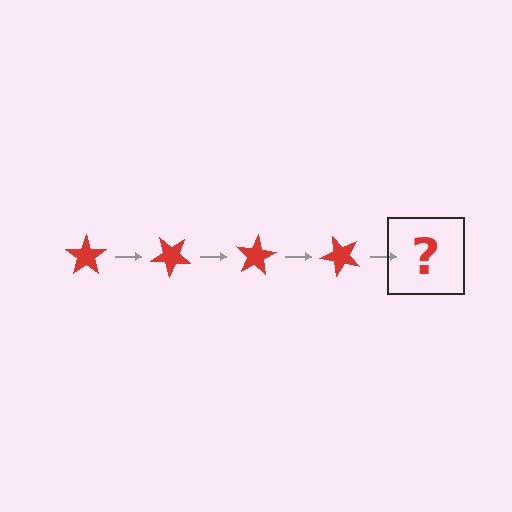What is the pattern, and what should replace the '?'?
The pattern is that the star rotates 40 degrees each step. The '?' should be a red star rotated 160 degrees.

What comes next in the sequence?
The next element should be a red star rotated 160 degrees.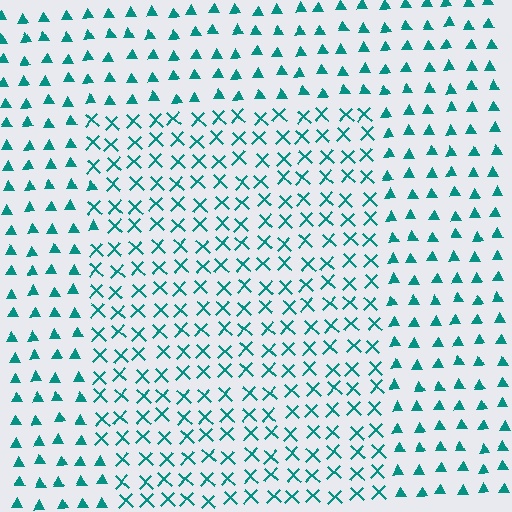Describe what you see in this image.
The image is filled with small teal elements arranged in a uniform grid. A rectangle-shaped region contains X marks, while the surrounding area contains triangles. The boundary is defined purely by the change in element shape.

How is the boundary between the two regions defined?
The boundary is defined by a change in element shape: X marks inside vs. triangles outside. All elements share the same color and spacing.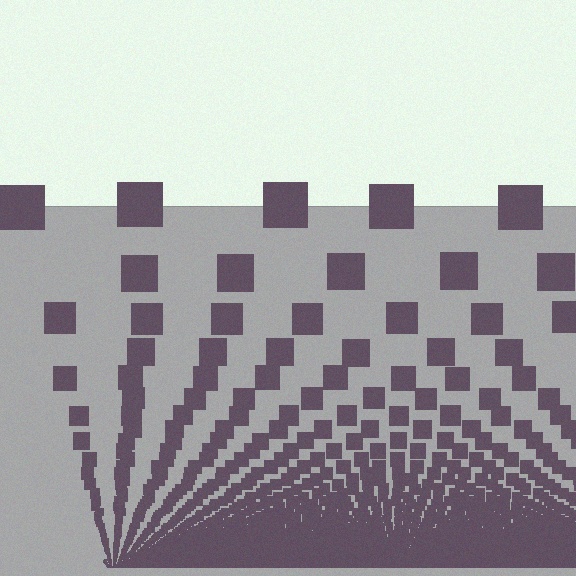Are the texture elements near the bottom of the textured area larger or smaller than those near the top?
Smaller. The gradient is inverted — elements near the bottom are smaller and denser.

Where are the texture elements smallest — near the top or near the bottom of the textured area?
Near the bottom.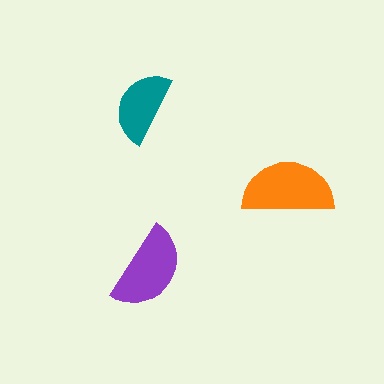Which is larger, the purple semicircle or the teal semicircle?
The purple one.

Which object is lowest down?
The purple semicircle is bottommost.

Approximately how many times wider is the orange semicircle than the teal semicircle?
About 1.5 times wider.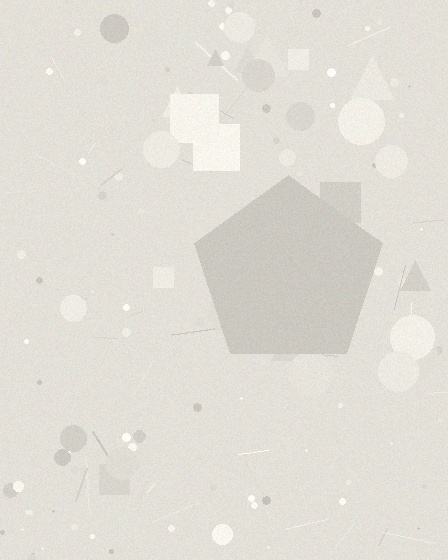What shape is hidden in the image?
A pentagon is hidden in the image.